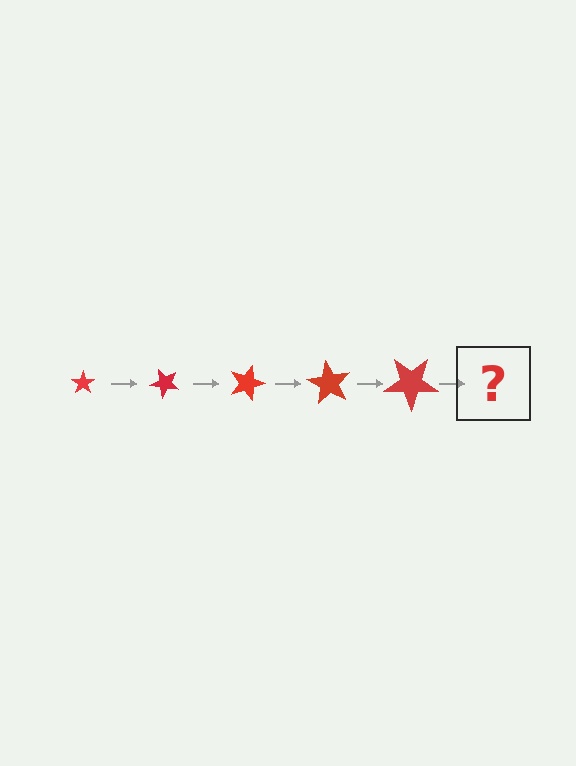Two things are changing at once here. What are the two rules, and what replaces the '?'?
The two rules are that the star grows larger each step and it rotates 45 degrees each step. The '?' should be a star, larger than the previous one and rotated 225 degrees from the start.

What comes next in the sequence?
The next element should be a star, larger than the previous one and rotated 225 degrees from the start.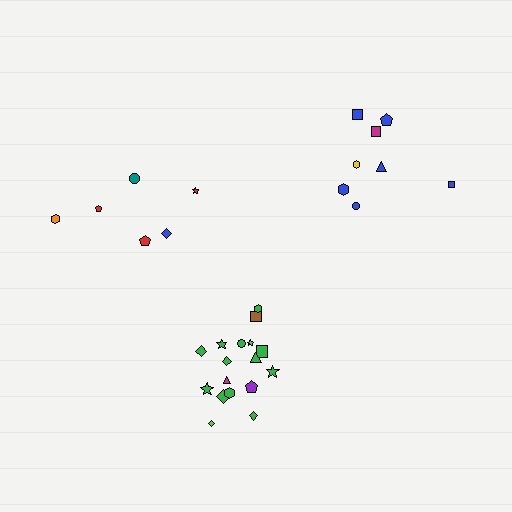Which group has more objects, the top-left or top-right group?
The top-right group.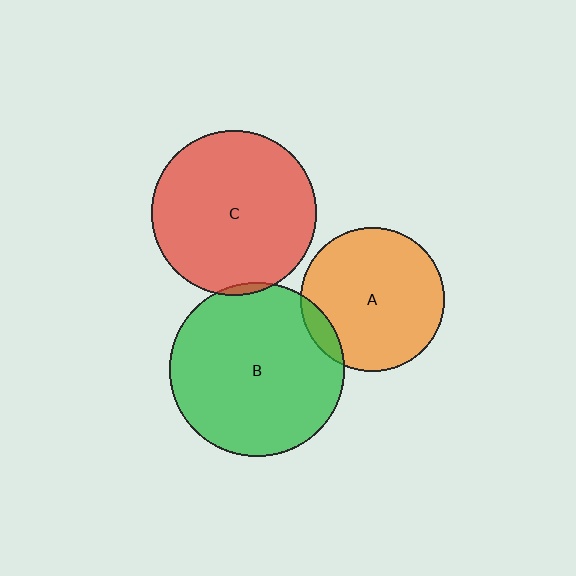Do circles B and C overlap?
Yes.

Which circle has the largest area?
Circle B (green).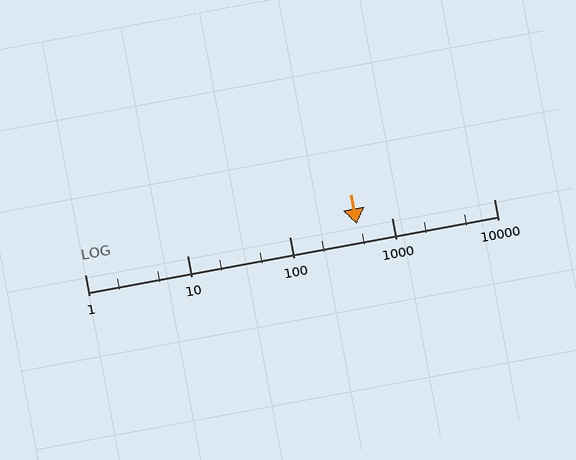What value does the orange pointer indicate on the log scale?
The pointer indicates approximately 460.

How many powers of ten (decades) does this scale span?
The scale spans 4 decades, from 1 to 10000.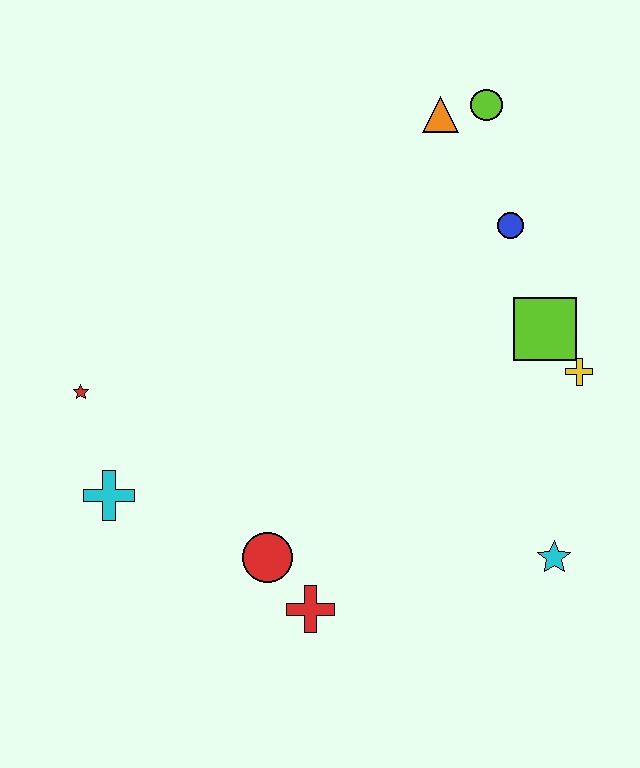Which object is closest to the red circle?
The red cross is closest to the red circle.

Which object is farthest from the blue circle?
The cyan cross is farthest from the blue circle.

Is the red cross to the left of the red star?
No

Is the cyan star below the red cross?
No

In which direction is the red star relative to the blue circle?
The red star is to the left of the blue circle.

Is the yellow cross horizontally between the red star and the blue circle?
No